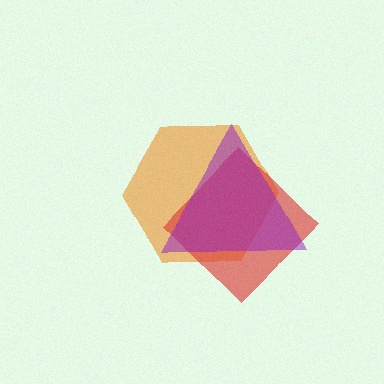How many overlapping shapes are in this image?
There are 3 overlapping shapes in the image.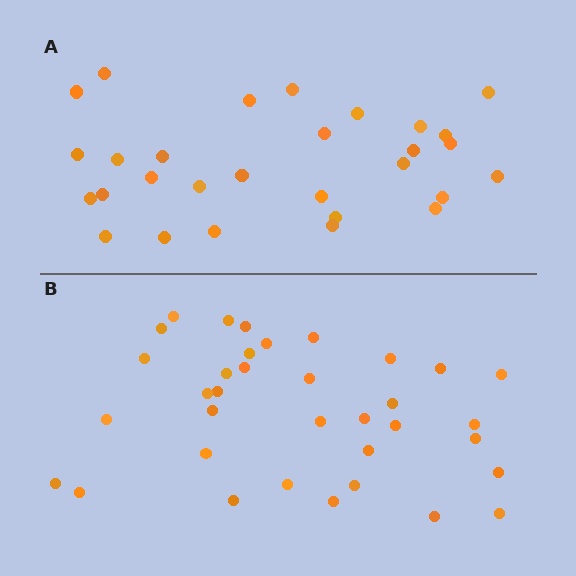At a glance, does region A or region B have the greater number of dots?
Region B (the bottom region) has more dots.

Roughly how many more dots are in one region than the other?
Region B has about 6 more dots than region A.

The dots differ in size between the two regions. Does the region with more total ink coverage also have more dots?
No. Region A has more total ink coverage because its dots are larger, but region B actually contains more individual dots. Total area can be misleading — the number of items is what matters here.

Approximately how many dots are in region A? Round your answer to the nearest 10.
About 30 dots. (The exact count is 29, which rounds to 30.)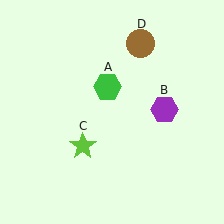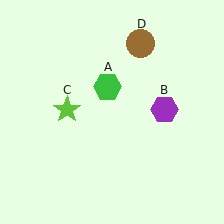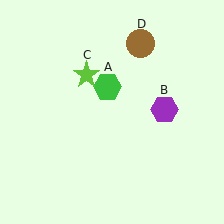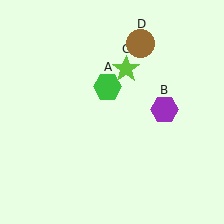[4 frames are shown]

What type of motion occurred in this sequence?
The lime star (object C) rotated clockwise around the center of the scene.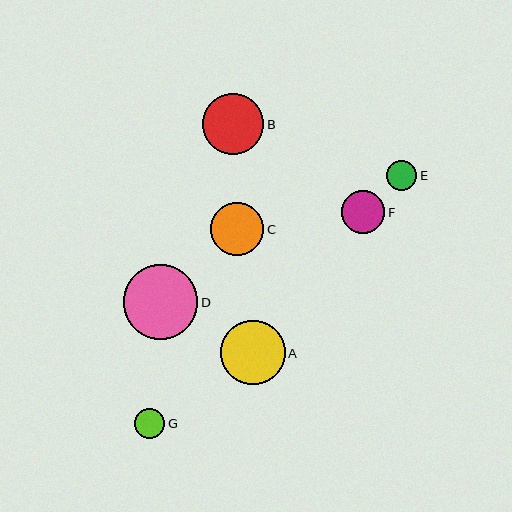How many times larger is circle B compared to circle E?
Circle B is approximately 2.1 times the size of circle E.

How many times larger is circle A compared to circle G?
Circle A is approximately 2.2 times the size of circle G.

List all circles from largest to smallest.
From largest to smallest: D, A, B, C, F, E, G.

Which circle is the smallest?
Circle G is the smallest with a size of approximately 30 pixels.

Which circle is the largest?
Circle D is the largest with a size of approximately 74 pixels.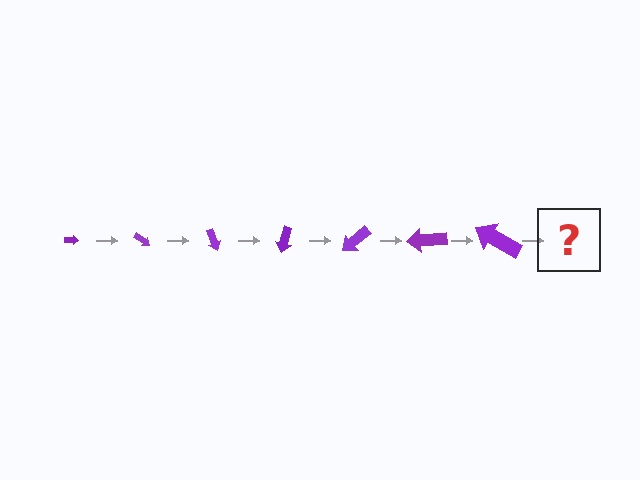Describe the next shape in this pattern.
It should be an arrow, larger than the previous one and rotated 245 degrees from the start.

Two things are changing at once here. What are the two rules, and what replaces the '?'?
The two rules are that the arrow grows larger each step and it rotates 35 degrees each step. The '?' should be an arrow, larger than the previous one and rotated 245 degrees from the start.